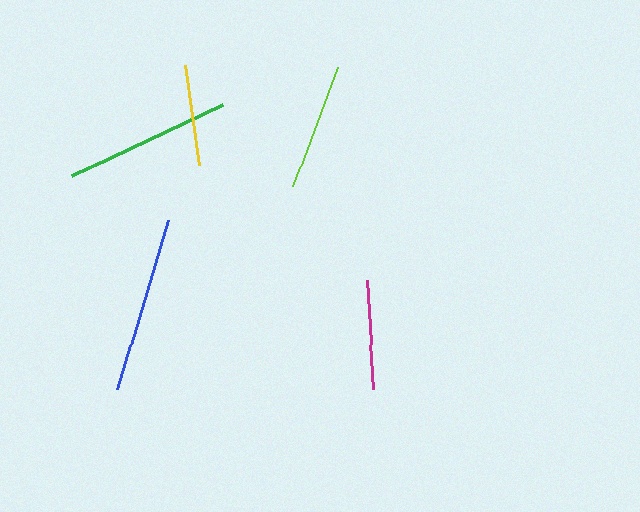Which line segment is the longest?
The blue line is the longest at approximately 177 pixels.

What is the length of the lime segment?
The lime segment is approximately 127 pixels long.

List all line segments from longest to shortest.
From longest to shortest: blue, green, lime, magenta, yellow.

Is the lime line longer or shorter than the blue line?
The blue line is longer than the lime line.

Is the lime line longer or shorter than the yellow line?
The lime line is longer than the yellow line.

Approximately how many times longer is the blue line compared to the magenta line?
The blue line is approximately 1.6 times the length of the magenta line.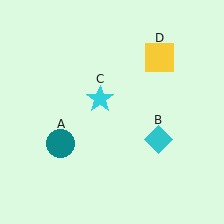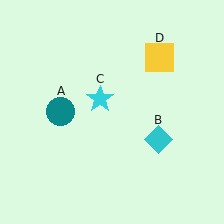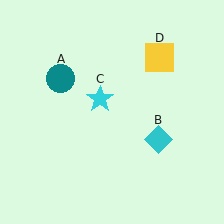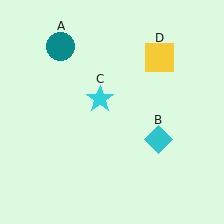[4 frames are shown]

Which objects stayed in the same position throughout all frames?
Cyan diamond (object B) and cyan star (object C) and yellow square (object D) remained stationary.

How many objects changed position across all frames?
1 object changed position: teal circle (object A).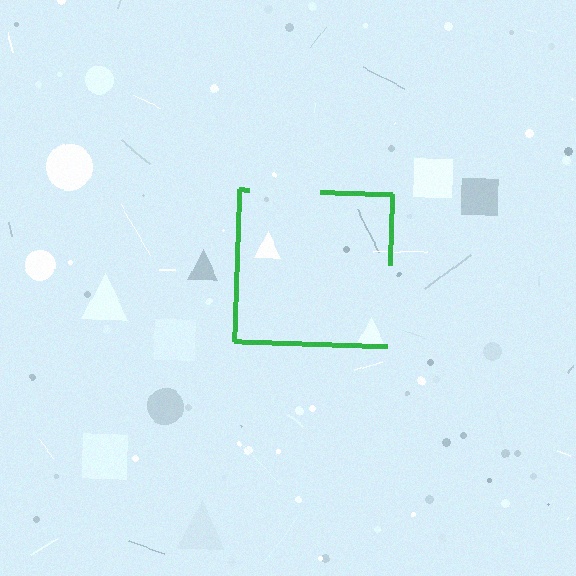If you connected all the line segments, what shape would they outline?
They would outline a square.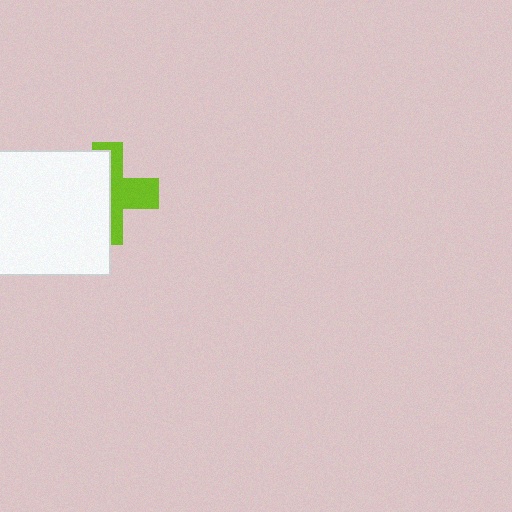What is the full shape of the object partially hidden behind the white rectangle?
The partially hidden object is a lime cross.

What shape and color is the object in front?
The object in front is a white rectangle.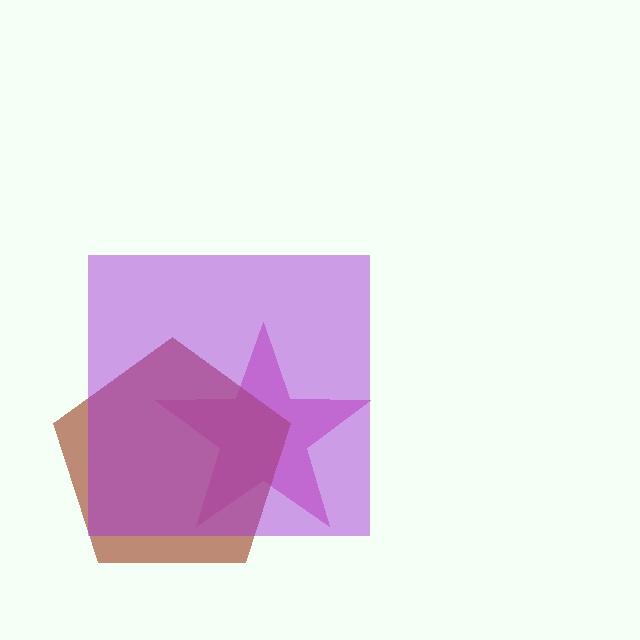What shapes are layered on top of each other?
The layered shapes are: a magenta star, a brown pentagon, a purple square.